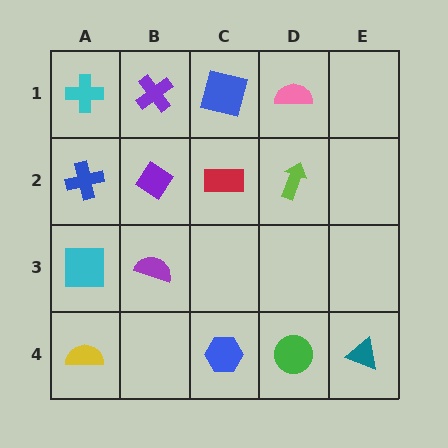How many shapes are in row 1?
4 shapes.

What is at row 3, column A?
A cyan square.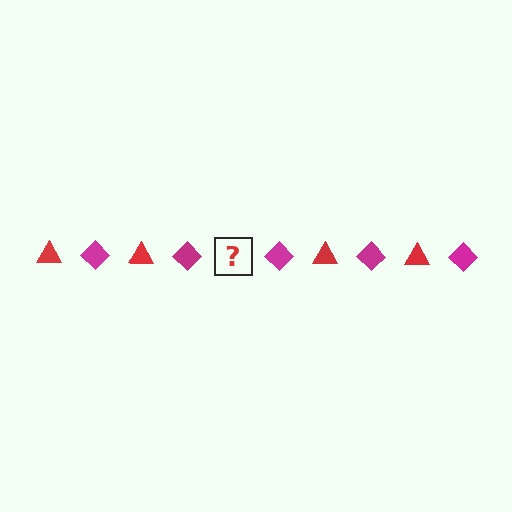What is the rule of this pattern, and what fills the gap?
The rule is that the pattern alternates between red triangle and magenta diamond. The gap should be filled with a red triangle.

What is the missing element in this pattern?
The missing element is a red triangle.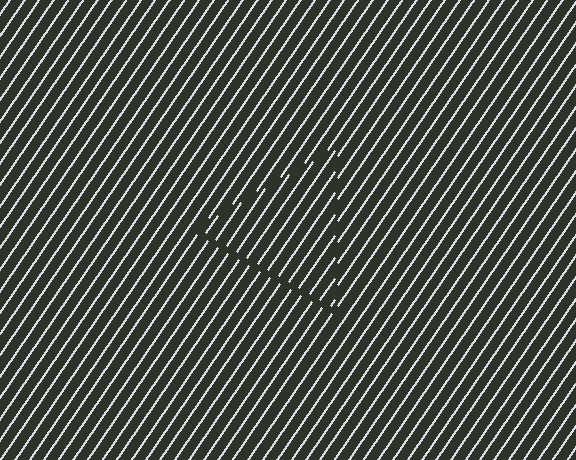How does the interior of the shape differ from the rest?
The interior of the shape contains the same grating, shifted by half a period — the contour is defined by the phase discontinuity where line-ends from the inner and outer gratings abut.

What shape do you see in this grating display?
An illusory triangle. The interior of the shape contains the same grating, shifted by half a period — the contour is defined by the phase discontinuity where line-ends from the inner and outer gratings abut.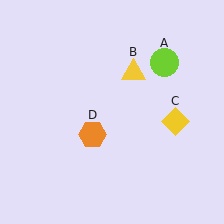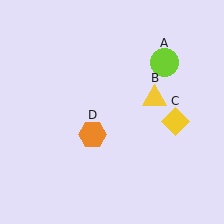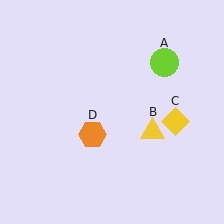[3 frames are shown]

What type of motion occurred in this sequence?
The yellow triangle (object B) rotated clockwise around the center of the scene.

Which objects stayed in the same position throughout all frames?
Lime circle (object A) and yellow diamond (object C) and orange hexagon (object D) remained stationary.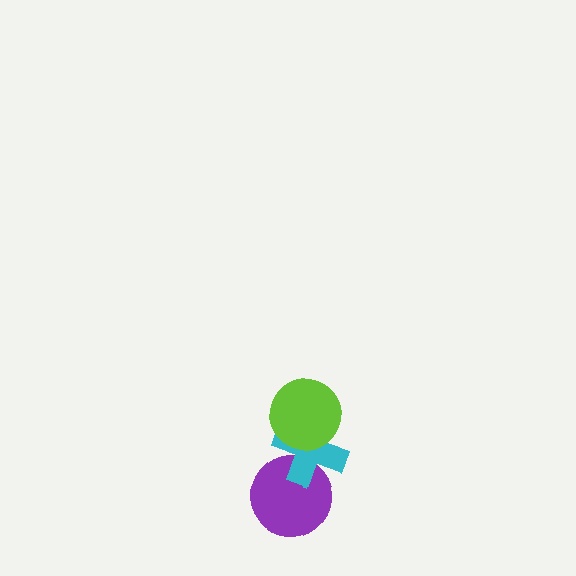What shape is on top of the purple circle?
The cyan cross is on top of the purple circle.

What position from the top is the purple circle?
The purple circle is 3rd from the top.